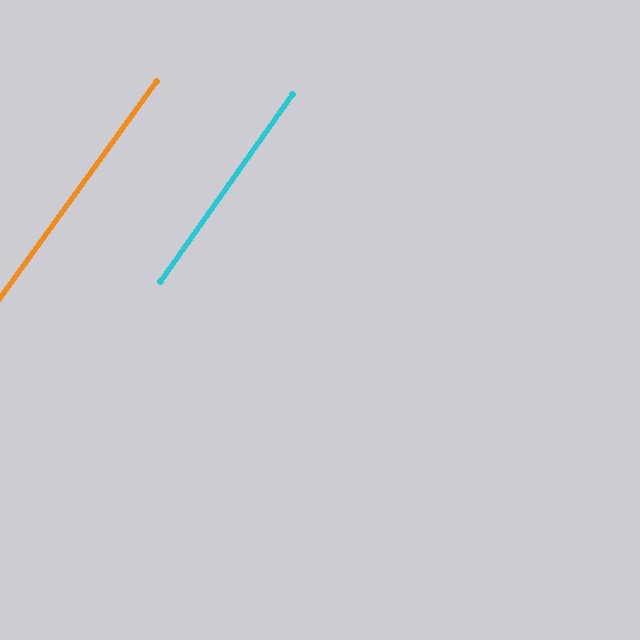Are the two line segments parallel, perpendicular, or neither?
Parallel — their directions differ by only 0.6°.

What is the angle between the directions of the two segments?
Approximately 1 degree.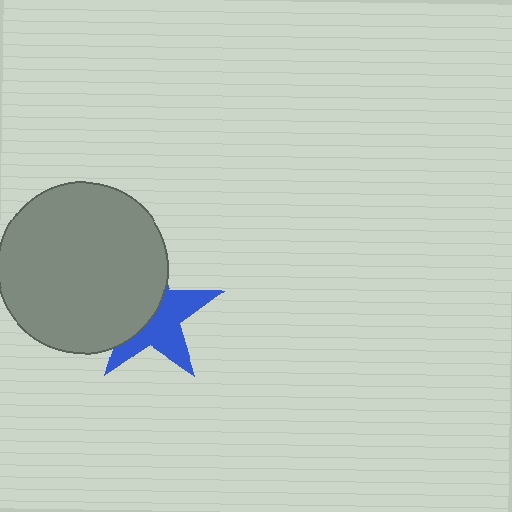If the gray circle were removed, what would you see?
You would see the complete blue star.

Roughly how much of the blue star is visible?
About half of it is visible (roughly 51%).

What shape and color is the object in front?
The object in front is a gray circle.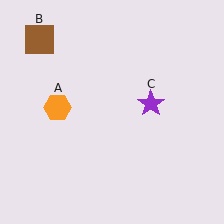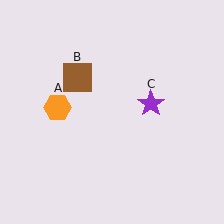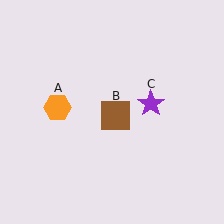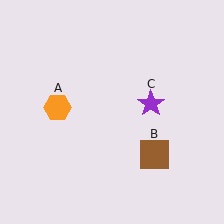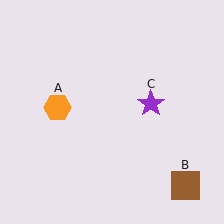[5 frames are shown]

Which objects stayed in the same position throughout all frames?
Orange hexagon (object A) and purple star (object C) remained stationary.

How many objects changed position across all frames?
1 object changed position: brown square (object B).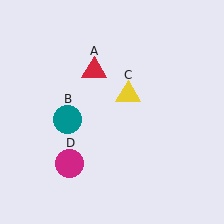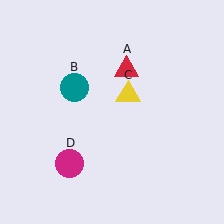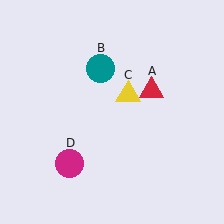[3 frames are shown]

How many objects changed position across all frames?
2 objects changed position: red triangle (object A), teal circle (object B).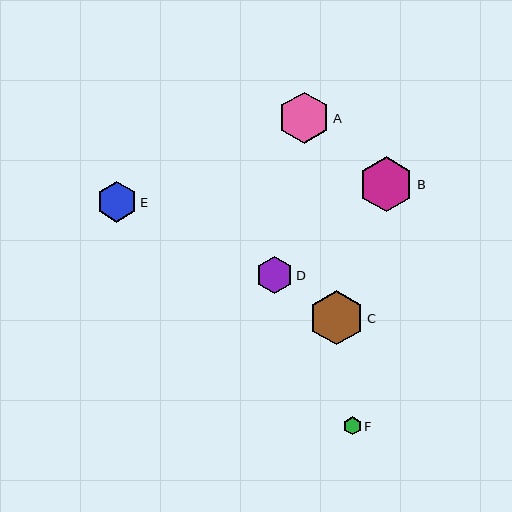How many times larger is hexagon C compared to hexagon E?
Hexagon C is approximately 1.4 times the size of hexagon E.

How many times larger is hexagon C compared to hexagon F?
Hexagon C is approximately 3.0 times the size of hexagon F.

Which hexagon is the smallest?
Hexagon F is the smallest with a size of approximately 18 pixels.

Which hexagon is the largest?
Hexagon B is the largest with a size of approximately 55 pixels.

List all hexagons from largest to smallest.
From largest to smallest: B, C, A, E, D, F.